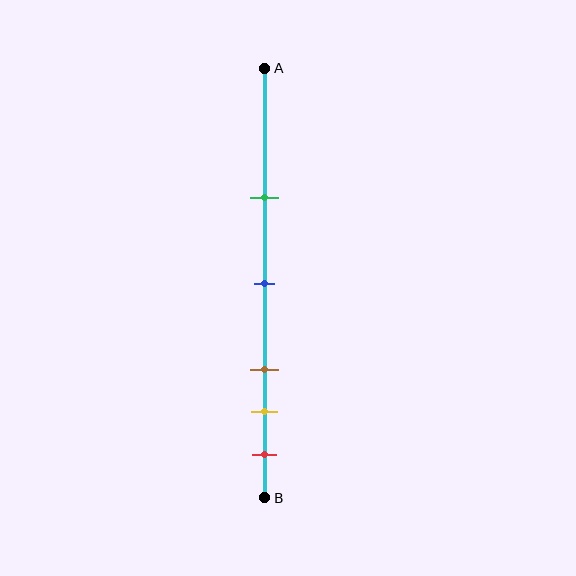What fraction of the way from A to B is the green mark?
The green mark is approximately 30% (0.3) of the way from A to B.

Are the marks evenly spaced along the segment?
No, the marks are not evenly spaced.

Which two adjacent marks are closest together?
The yellow and red marks are the closest adjacent pair.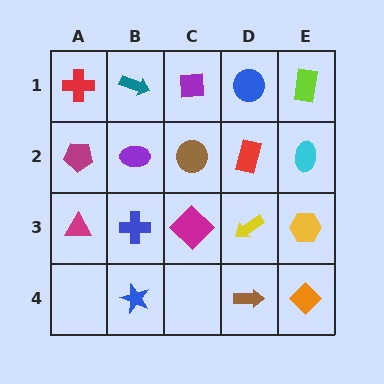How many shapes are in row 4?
3 shapes.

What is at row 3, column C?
A magenta diamond.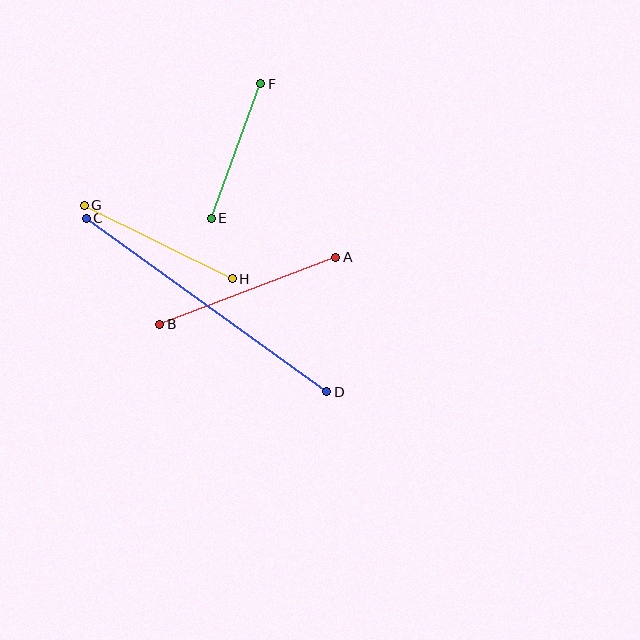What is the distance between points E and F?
The distance is approximately 143 pixels.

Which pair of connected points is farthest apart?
Points C and D are farthest apart.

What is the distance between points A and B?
The distance is approximately 188 pixels.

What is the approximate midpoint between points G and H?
The midpoint is at approximately (158, 242) pixels.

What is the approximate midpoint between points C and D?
The midpoint is at approximately (207, 305) pixels.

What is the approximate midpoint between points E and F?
The midpoint is at approximately (236, 151) pixels.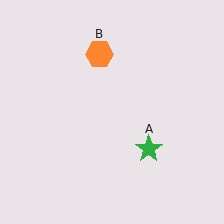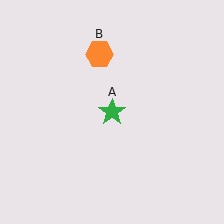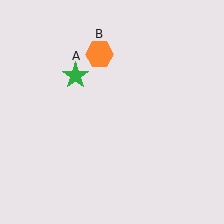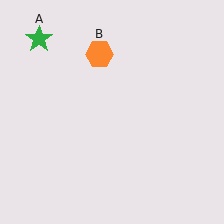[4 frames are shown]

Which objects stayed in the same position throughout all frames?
Orange hexagon (object B) remained stationary.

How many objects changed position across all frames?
1 object changed position: green star (object A).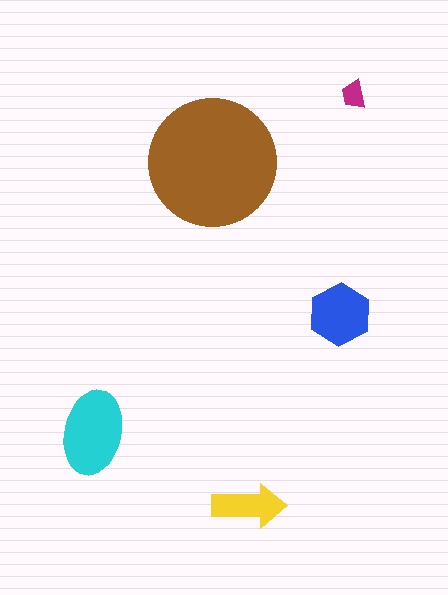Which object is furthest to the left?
The cyan ellipse is leftmost.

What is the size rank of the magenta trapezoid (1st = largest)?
5th.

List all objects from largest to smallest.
The brown circle, the cyan ellipse, the blue hexagon, the yellow arrow, the magenta trapezoid.